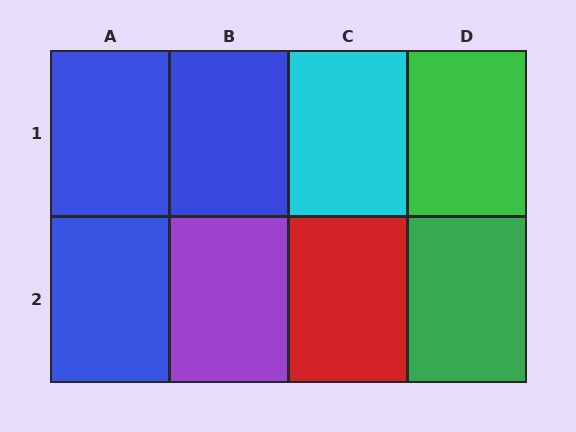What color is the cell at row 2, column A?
Blue.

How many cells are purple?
1 cell is purple.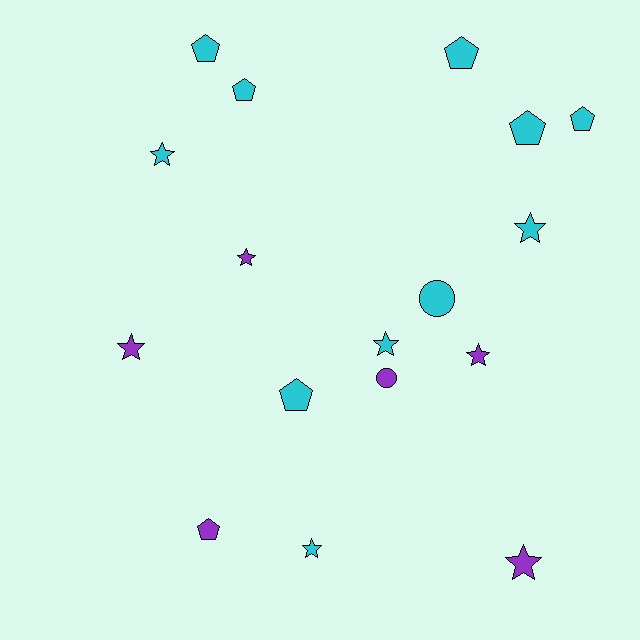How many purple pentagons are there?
There is 1 purple pentagon.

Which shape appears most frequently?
Star, with 8 objects.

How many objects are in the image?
There are 17 objects.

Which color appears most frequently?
Cyan, with 11 objects.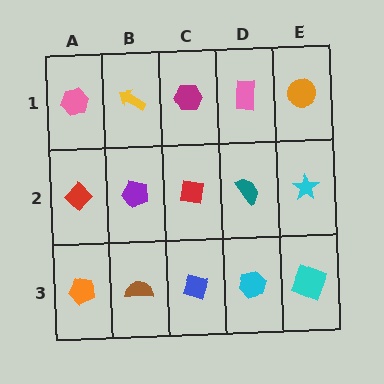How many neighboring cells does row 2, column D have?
4.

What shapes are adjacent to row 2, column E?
An orange circle (row 1, column E), a cyan square (row 3, column E), a teal semicircle (row 2, column D).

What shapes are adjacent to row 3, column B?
A purple pentagon (row 2, column B), an orange pentagon (row 3, column A), a blue diamond (row 3, column C).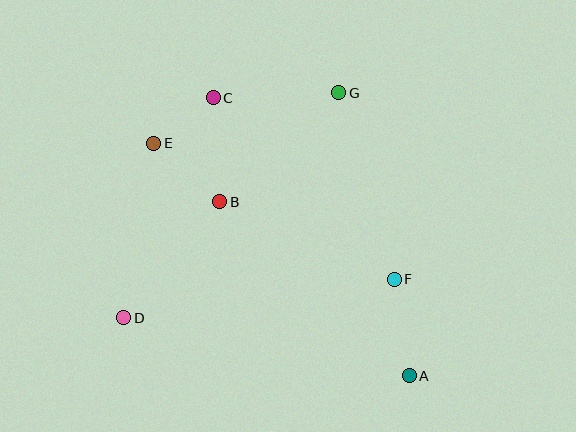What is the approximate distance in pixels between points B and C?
The distance between B and C is approximately 104 pixels.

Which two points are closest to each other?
Points C and E are closest to each other.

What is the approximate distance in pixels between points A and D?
The distance between A and D is approximately 291 pixels.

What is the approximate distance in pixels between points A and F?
The distance between A and F is approximately 97 pixels.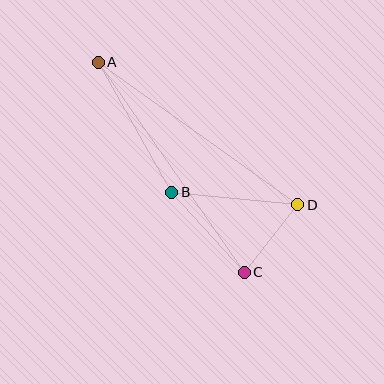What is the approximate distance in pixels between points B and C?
The distance between B and C is approximately 108 pixels.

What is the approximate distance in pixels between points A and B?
The distance between A and B is approximately 149 pixels.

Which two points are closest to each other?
Points C and D are closest to each other.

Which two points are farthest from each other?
Points A and C are farthest from each other.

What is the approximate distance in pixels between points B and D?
The distance between B and D is approximately 127 pixels.